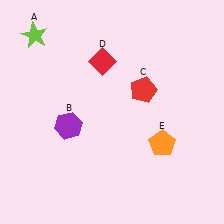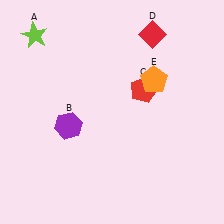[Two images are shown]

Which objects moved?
The objects that moved are: the red diamond (D), the orange pentagon (E).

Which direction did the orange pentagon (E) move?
The orange pentagon (E) moved up.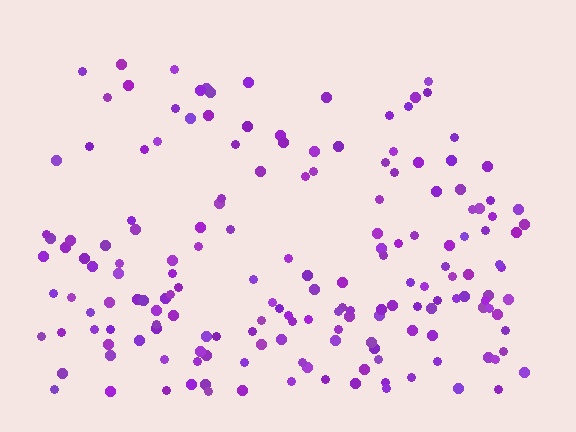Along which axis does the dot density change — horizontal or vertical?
Vertical.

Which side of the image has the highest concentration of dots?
The bottom.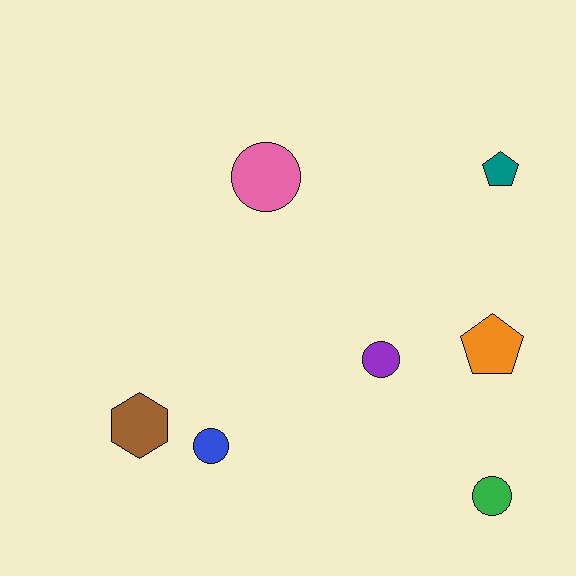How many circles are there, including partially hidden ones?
There are 4 circles.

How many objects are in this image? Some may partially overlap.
There are 7 objects.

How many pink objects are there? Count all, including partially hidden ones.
There is 1 pink object.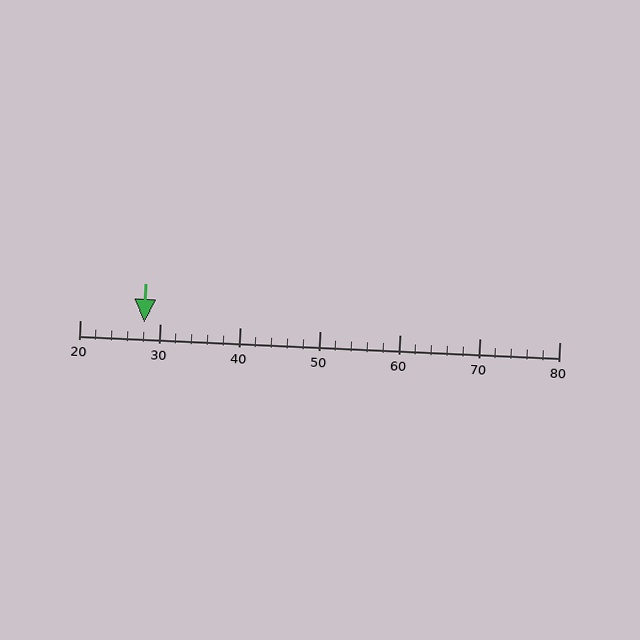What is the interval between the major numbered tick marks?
The major tick marks are spaced 10 units apart.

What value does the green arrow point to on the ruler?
The green arrow points to approximately 28.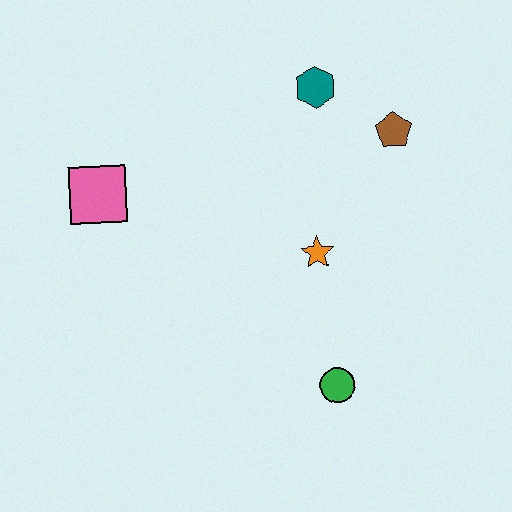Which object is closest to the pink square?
The orange star is closest to the pink square.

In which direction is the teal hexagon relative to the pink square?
The teal hexagon is to the right of the pink square.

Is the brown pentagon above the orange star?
Yes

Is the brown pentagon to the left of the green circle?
No